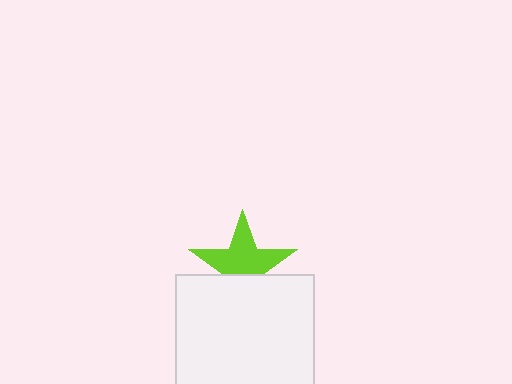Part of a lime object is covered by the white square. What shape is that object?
It is a star.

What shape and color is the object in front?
The object in front is a white square.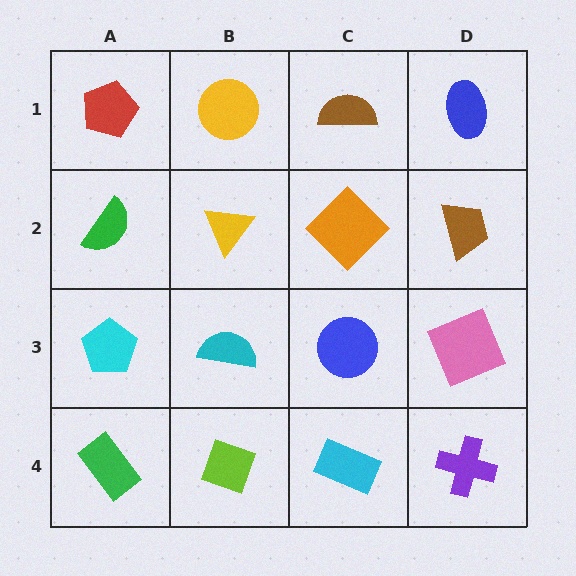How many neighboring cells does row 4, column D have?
2.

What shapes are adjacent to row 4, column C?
A blue circle (row 3, column C), a lime diamond (row 4, column B), a purple cross (row 4, column D).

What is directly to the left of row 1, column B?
A red pentagon.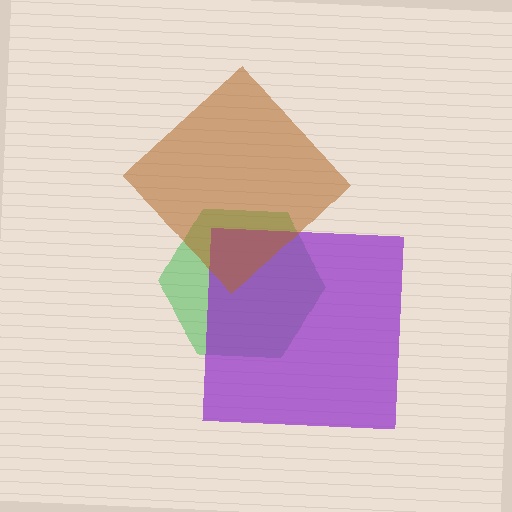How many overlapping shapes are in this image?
There are 3 overlapping shapes in the image.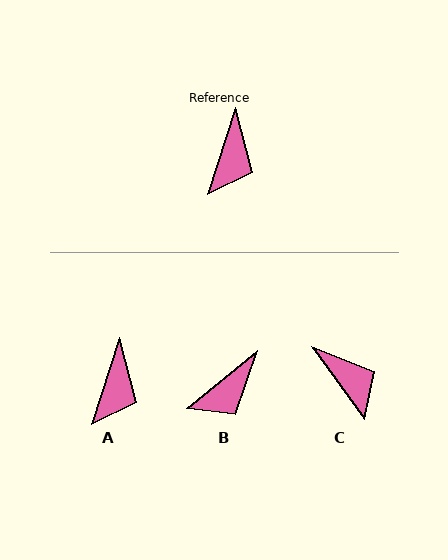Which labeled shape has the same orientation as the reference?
A.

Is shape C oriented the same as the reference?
No, it is off by about 54 degrees.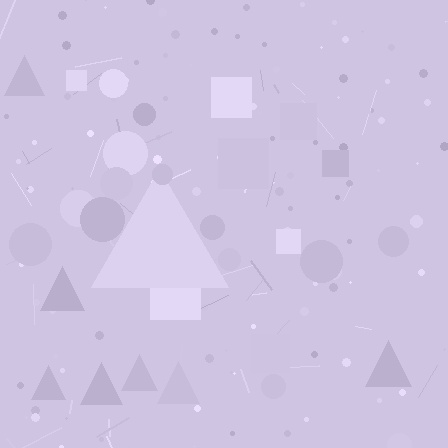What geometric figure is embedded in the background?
A triangle is embedded in the background.